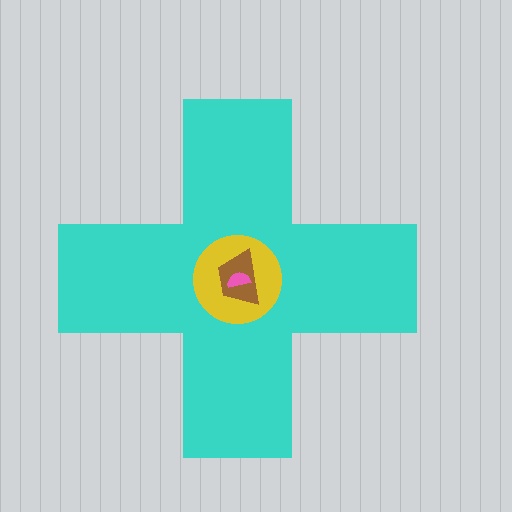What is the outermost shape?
The cyan cross.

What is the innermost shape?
The pink semicircle.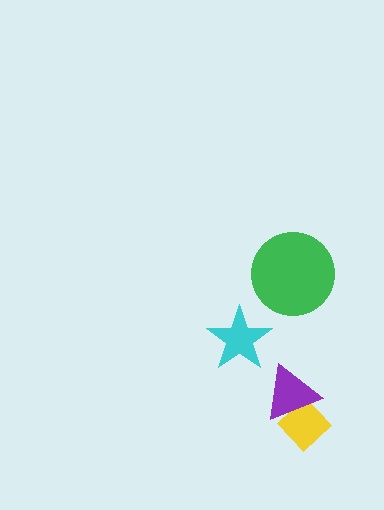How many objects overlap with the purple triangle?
1 object overlaps with the purple triangle.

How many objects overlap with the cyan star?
0 objects overlap with the cyan star.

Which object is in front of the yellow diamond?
The purple triangle is in front of the yellow diamond.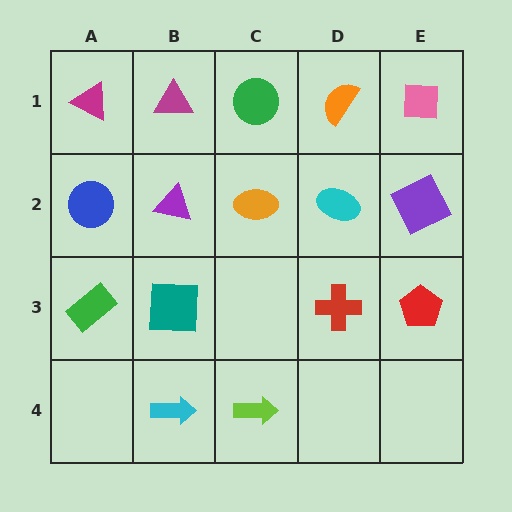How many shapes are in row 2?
5 shapes.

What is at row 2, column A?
A blue circle.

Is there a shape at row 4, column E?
No, that cell is empty.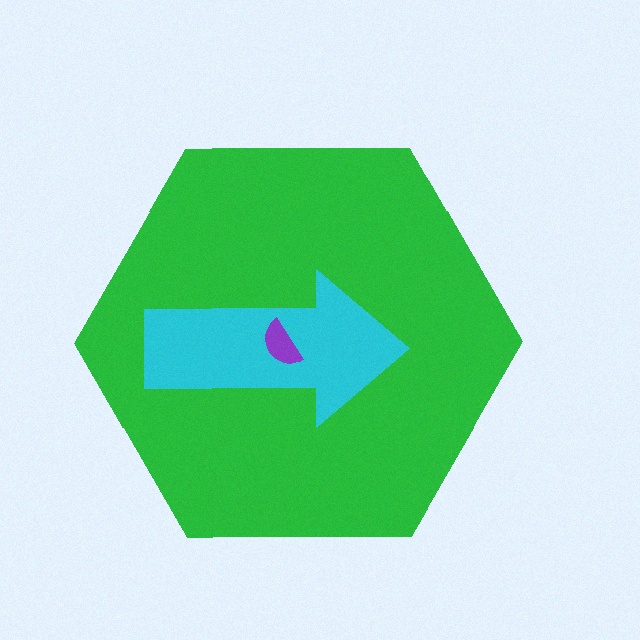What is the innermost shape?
The purple semicircle.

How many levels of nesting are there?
3.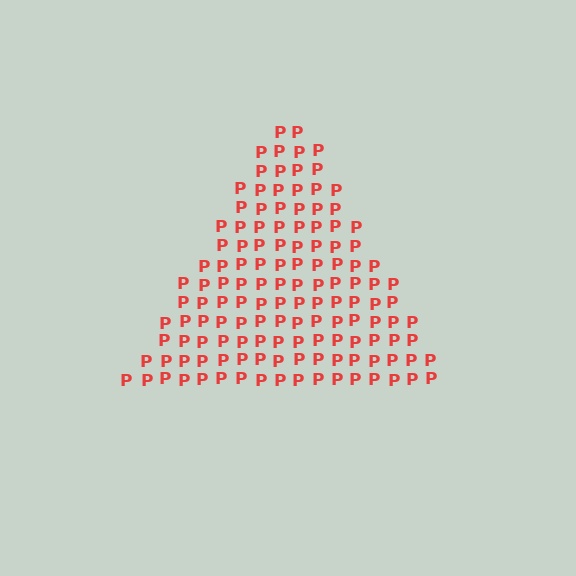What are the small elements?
The small elements are letter P's.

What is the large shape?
The large shape is a triangle.